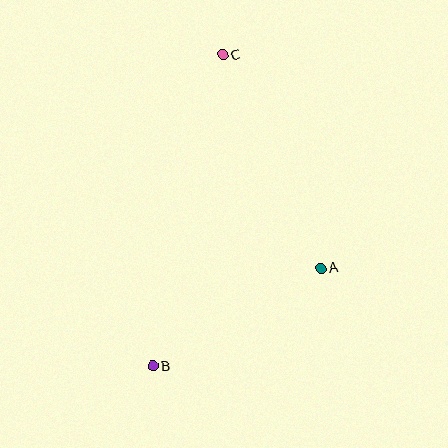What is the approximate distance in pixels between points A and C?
The distance between A and C is approximately 235 pixels.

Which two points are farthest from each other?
Points B and C are farthest from each other.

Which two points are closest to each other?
Points A and B are closest to each other.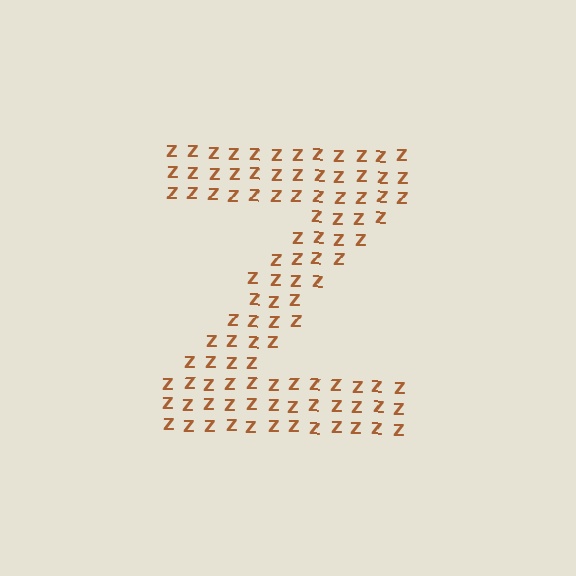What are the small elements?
The small elements are letter Z's.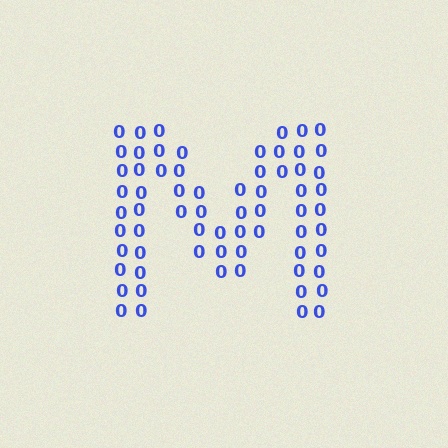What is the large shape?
The large shape is the letter M.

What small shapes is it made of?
It is made of small digit 0's.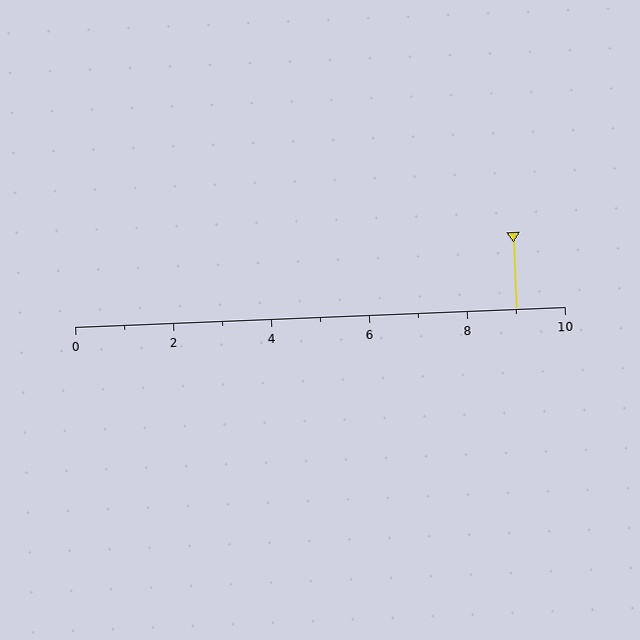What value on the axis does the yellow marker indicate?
The marker indicates approximately 9.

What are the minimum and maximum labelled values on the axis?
The axis runs from 0 to 10.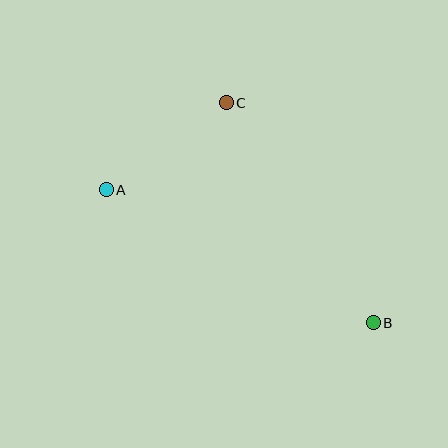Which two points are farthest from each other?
Points A and B are farthest from each other.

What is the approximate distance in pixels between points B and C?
The distance between B and C is approximately 265 pixels.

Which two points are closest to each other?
Points A and C are closest to each other.